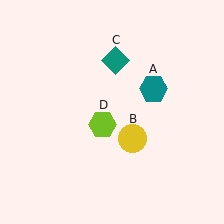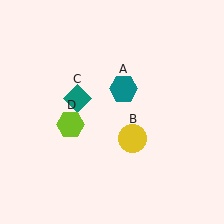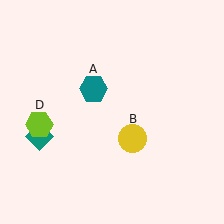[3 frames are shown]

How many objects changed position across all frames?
3 objects changed position: teal hexagon (object A), teal diamond (object C), lime hexagon (object D).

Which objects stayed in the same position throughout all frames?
Yellow circle (object B) remained stationary.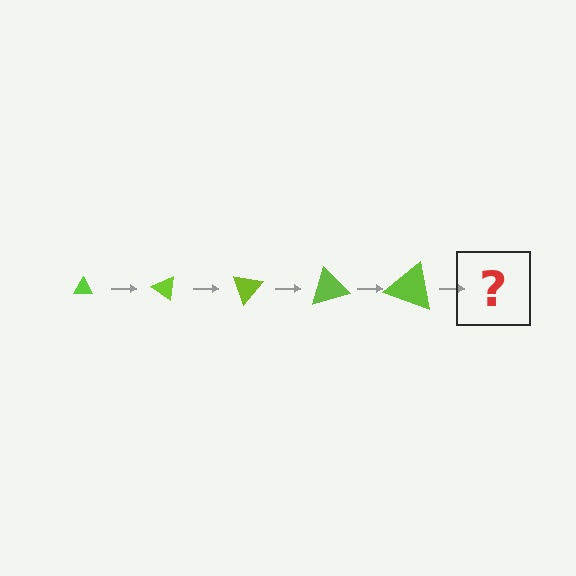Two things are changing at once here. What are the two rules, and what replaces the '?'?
The two rules are that the triangle grows larger each step and it rotates 35 degrees each step. The '?' should be a triangle, larger than the previous one and rotated 175 degrees from the start.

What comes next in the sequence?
The next element should be a triangle, larger than the previous one and rotated 175 degrees from the start.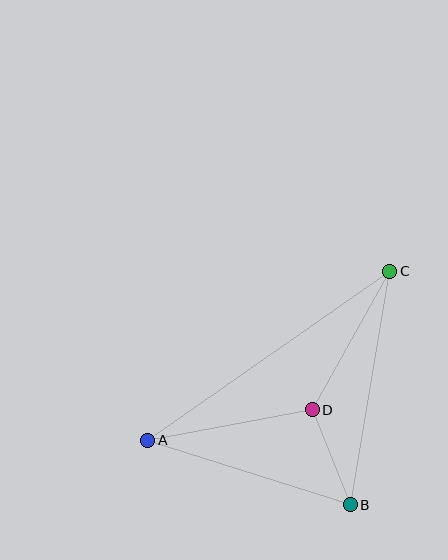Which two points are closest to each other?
Points B and D are closest to each other.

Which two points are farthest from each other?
Points A and C are farthest from each other.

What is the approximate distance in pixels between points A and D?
The distance between A and D is approximately 167 pixels.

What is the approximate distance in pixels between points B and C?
The distance between B and C is approximately 237 pixels.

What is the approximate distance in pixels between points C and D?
The distance between C and D is approximately 159 pixels.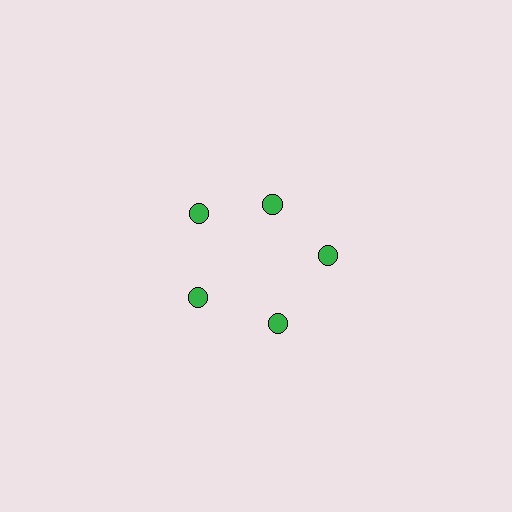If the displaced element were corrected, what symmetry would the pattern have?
It would have 5-fold rotational symmetry — the pattern would map onto itself every 72 degrees.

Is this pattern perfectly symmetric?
No. The 5 green circles are arranged in a ring, but one element near the 1 o'clock position is pulled inward toward the center, breaking the 5-fold rotational symmetry.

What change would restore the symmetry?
The symmetry would be restored by moving it outward, back onto the ring so that all 5 circles sit at equal angles and equal distance from the center.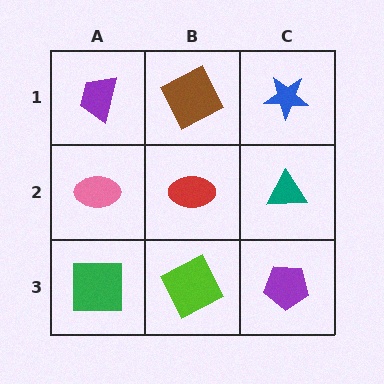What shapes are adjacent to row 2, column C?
A blue star (row 1, column C), a purple pentagon (row 3, column C), a red ellipse (row 2, column B).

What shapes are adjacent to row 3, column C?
A teal triangle (row 2, column C), a lime square (row 3, column B).